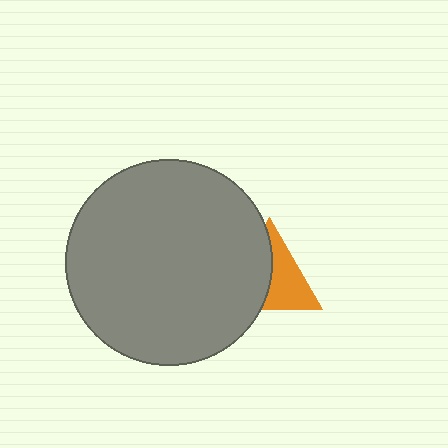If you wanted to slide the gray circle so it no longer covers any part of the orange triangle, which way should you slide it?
Slide it left — that is the most direct way to separate the two shapes.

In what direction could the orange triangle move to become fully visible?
The orange triangle could move right. That would shift it out from behind the gray circle entirely.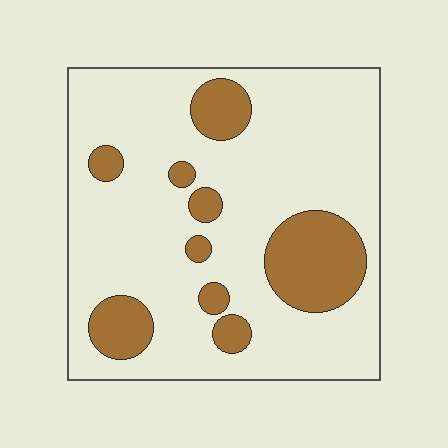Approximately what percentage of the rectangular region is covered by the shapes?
Approximately 20%.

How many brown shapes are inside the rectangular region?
9.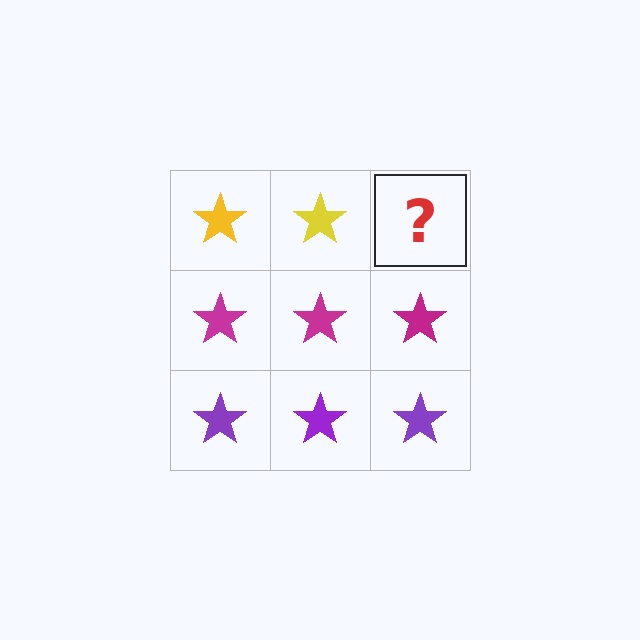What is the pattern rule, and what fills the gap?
The rule is that each row has a consistent color. The gap should be filled with a yellow star.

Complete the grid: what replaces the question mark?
The question mark should be replaced with a yellow star.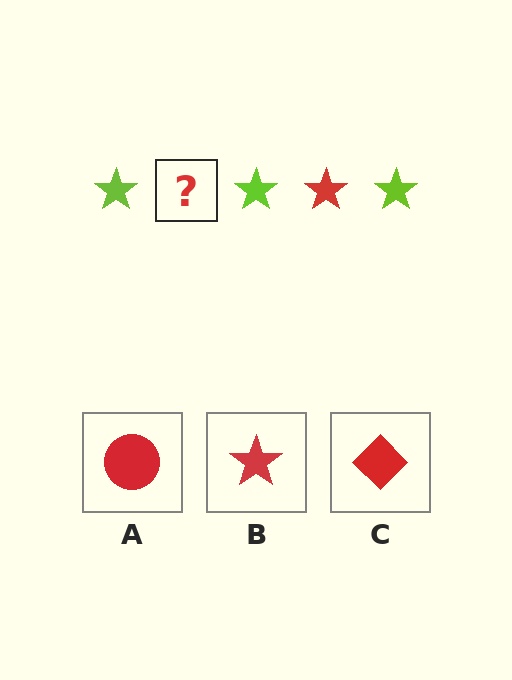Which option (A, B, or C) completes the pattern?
B.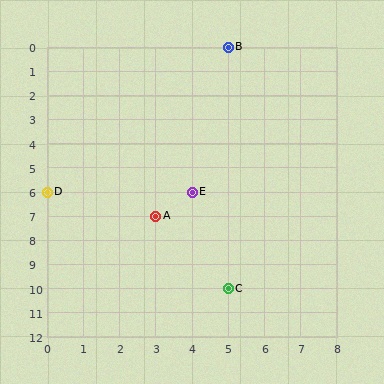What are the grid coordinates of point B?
Point B is at grid coordinates (5, 0).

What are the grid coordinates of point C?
Point C is at grid coordinates (5, 10).